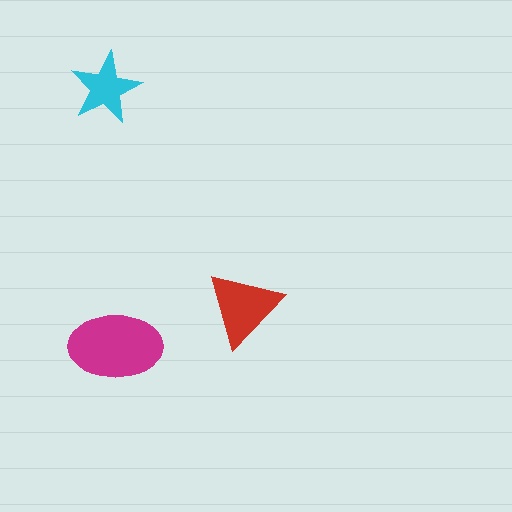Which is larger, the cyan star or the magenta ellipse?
The magenta ellipse.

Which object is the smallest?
The cyan star.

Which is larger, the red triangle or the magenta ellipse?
The magenta ellipse.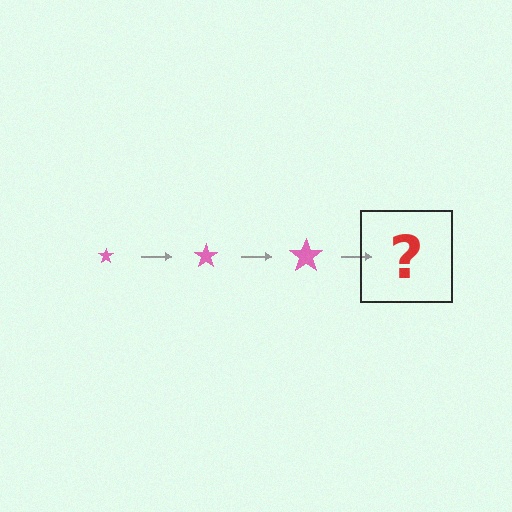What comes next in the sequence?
The next element should be a pink star, larger than the previous one.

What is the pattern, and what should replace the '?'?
The pattern is that the star gets progressively larger each step. The '?' should be a pink star, larger than the previous one.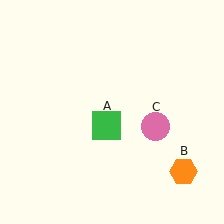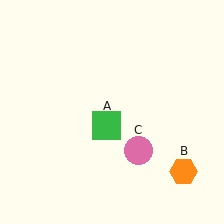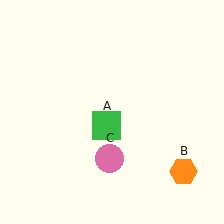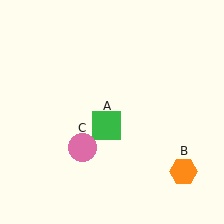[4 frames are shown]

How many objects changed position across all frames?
1 object changed position: pink circle (object C).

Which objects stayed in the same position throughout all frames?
Green square (object A) and orange hexagon (object B) remained stationary.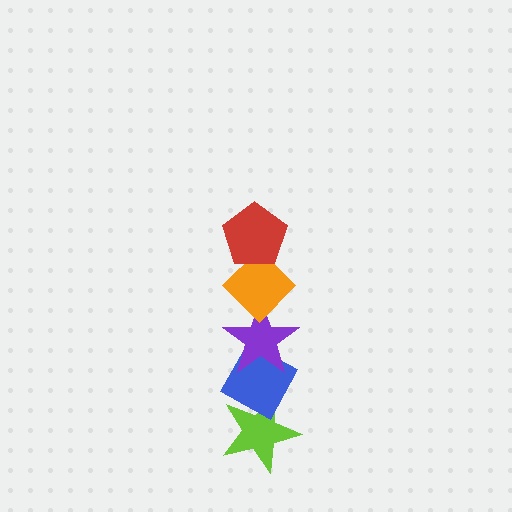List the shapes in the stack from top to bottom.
From top to bottom: the red pentagon, the orange diamond, the purple star, the blue diamond, the lime star.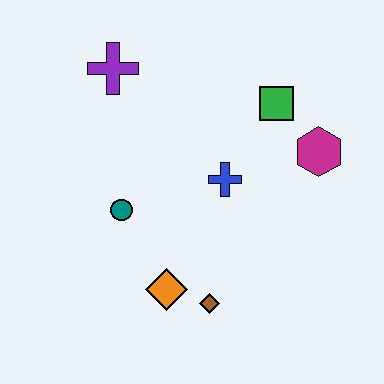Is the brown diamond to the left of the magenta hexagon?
Yes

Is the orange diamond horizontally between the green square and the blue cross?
No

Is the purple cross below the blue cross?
No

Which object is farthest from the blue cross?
The purple cross is farthest from the blue cross.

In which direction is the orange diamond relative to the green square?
The orange diamond is below the green square.